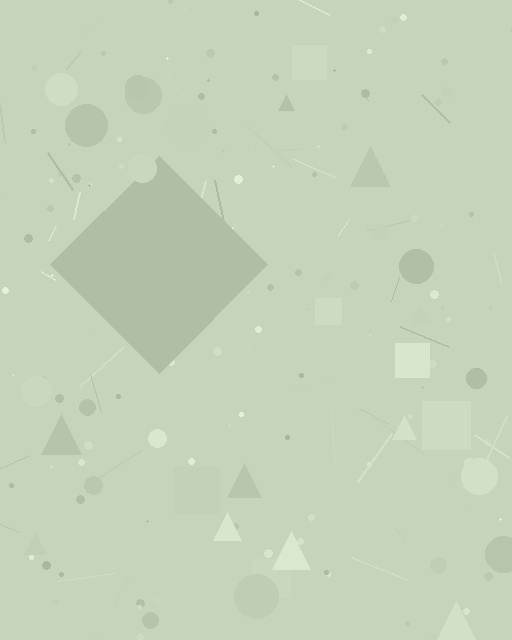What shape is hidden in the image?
A diamond is hidden in the image.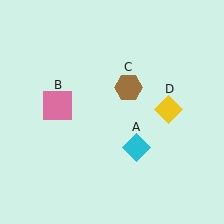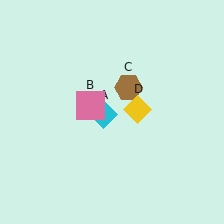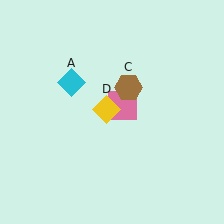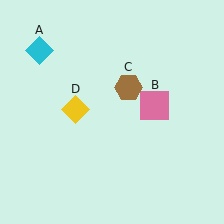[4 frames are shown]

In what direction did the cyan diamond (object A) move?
The cyan diamond (object A) moved up and to the left.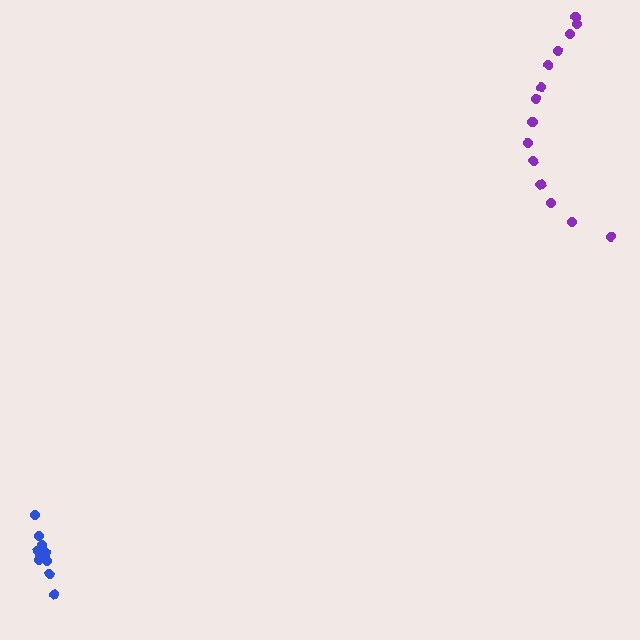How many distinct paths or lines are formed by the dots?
There are 2 distinct paths.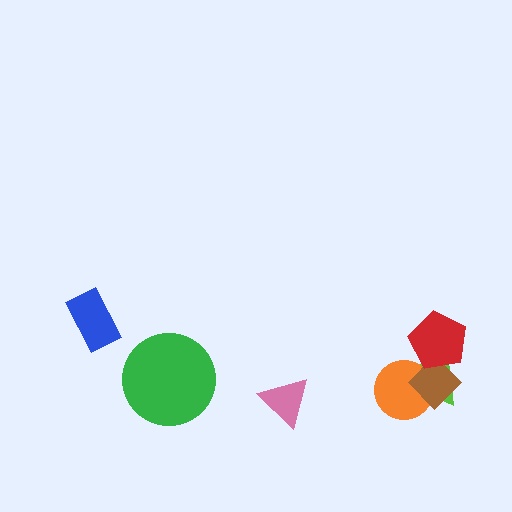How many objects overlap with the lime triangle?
3 objects overlap with the lime triangle.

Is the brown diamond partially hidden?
Yes, it is partially covered by another shape.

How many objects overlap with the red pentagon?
2 objects overlap with the red pentagon.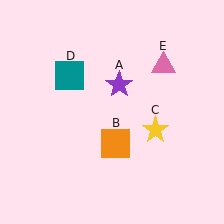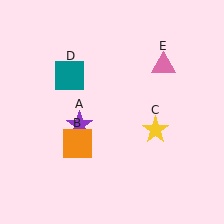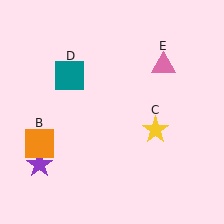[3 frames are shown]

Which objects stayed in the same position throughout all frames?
Yellow star (object C) and teal square (object D) and pink triangle (object E) remained stationary.